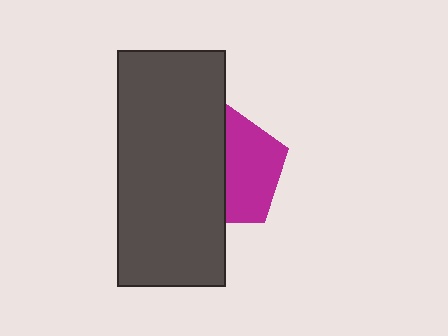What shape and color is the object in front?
The object in front is a dark gray rectangle.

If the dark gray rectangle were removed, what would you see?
You would see the complete magenta pentagon.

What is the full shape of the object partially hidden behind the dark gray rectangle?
The partially hidden object is a magenta pentagon.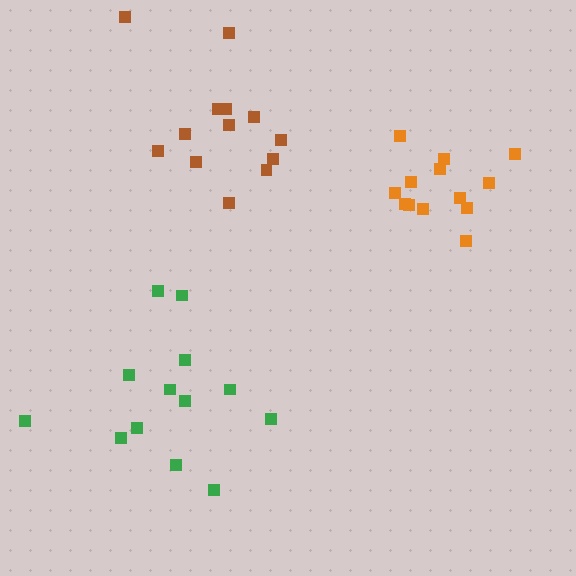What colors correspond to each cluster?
The clusters are colored: brown, green, orange.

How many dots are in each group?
Group 1: 13 dots, Group 2: 13 dots, Group 3: 13 dots (39 total).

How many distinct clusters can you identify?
There are 3 distinct clusters.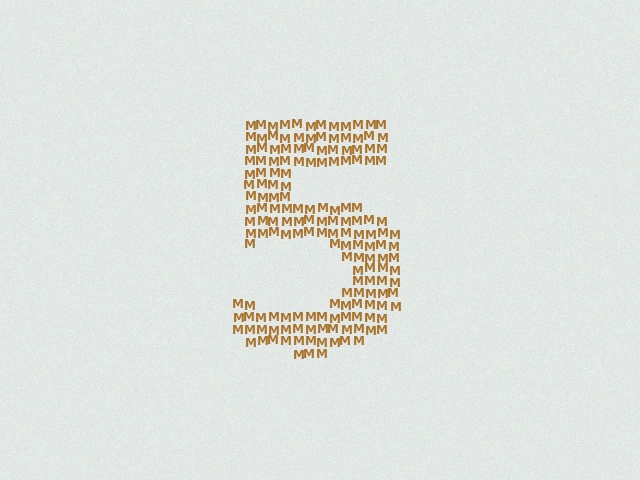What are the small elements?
The small elements are letter M's.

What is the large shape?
The large shape is the digit 5.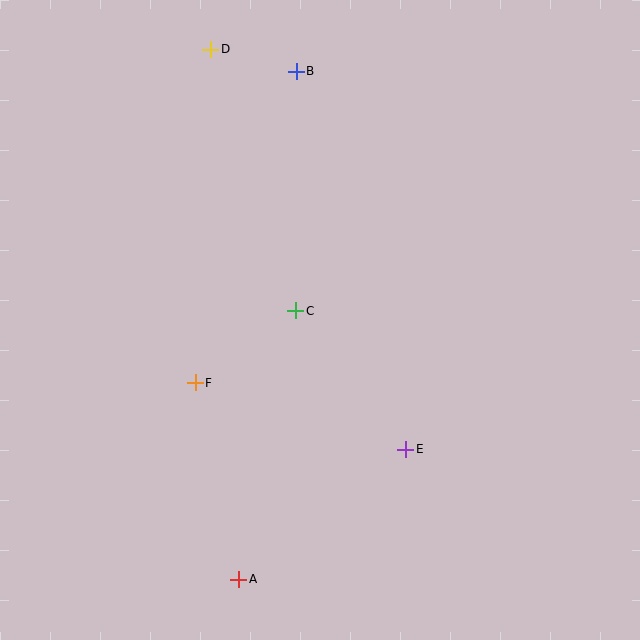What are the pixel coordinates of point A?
Point A is at (239, 579).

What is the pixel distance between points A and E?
The distance between A and E is 212 pixels.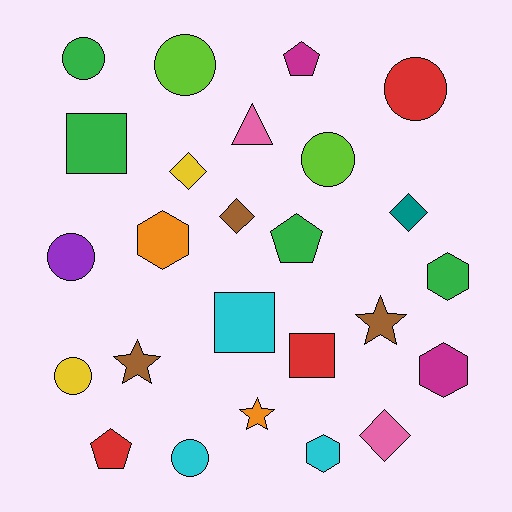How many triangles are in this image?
There is 1 triangle.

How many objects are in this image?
There are 25 objects.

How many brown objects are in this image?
There are 3 brown objects.